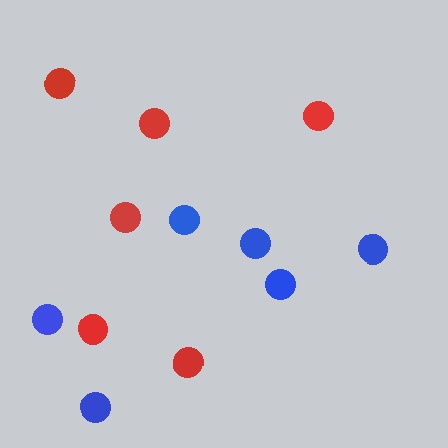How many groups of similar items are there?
There are 2 groups: one group of red circles (6) and one group of blue circles (6).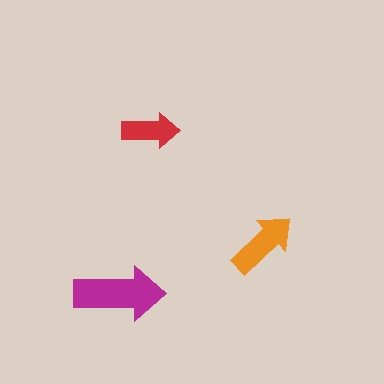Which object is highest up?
The red arrow is topmost.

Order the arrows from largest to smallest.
the magenta one, the orange one, the red one.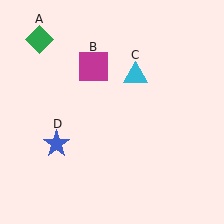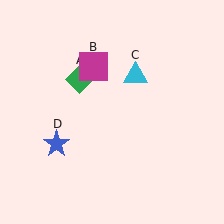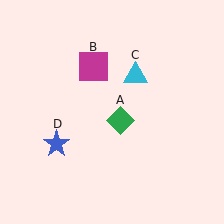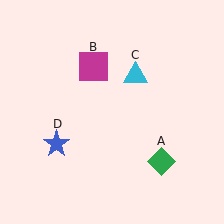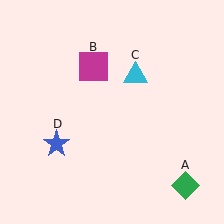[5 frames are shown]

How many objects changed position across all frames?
1 object changed position: green diamond (object A).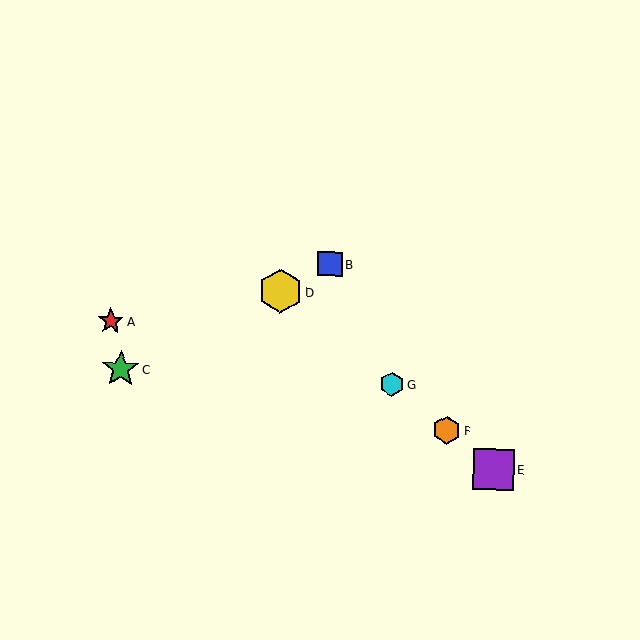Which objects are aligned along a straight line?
Objects D, E, F, G are aligned along a straight line.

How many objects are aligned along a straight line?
4 objects (D, E, F, G) are aligned along a straight line.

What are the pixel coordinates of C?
Object C is at (120, 369).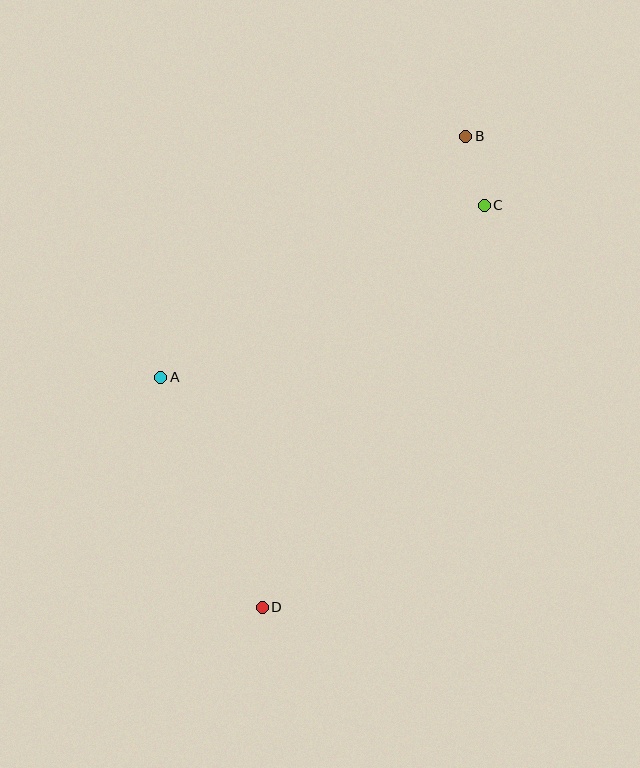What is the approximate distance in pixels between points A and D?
The distance between A and D is approximately 252 pixels.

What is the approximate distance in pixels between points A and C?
The distance between A and C is approximately 366 pixels.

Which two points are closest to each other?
Points B and C are closest to each other.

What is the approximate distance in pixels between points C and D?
The distance between C and D is approximately 459 pixels.